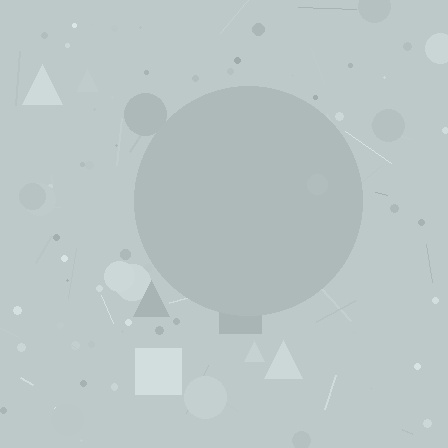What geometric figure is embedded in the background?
A circle is embedded in the background.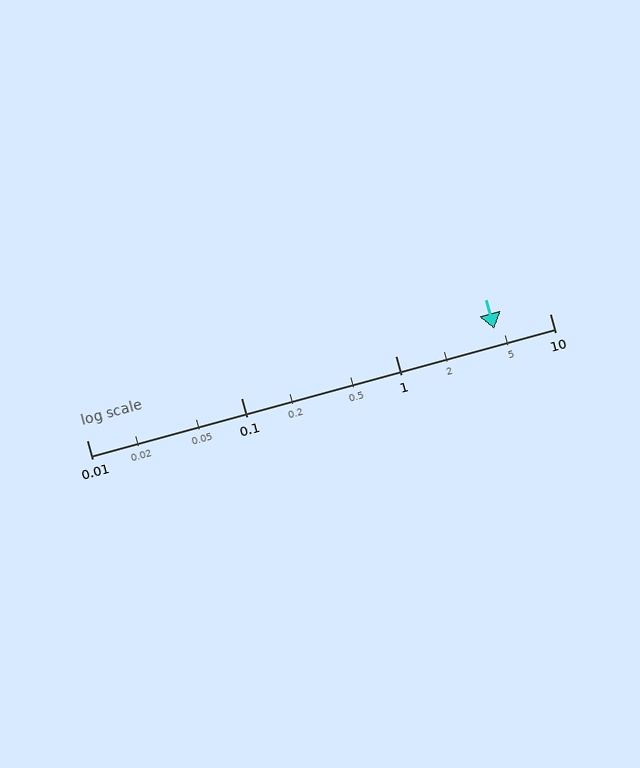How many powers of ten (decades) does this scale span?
The scale spans 3 decades, from 0.01 to 10.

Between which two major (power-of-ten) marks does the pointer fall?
The pointer is between 1 and 10.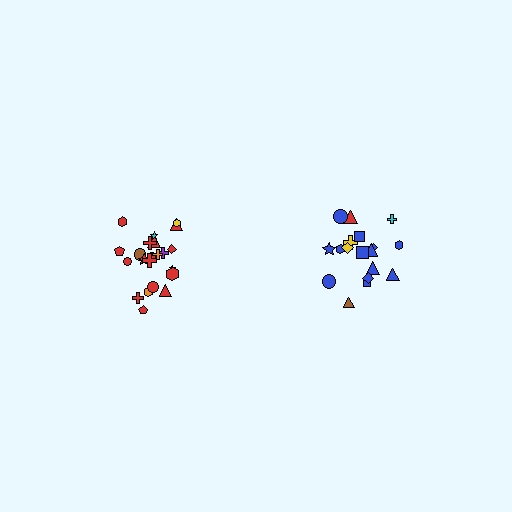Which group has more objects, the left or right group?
The left group.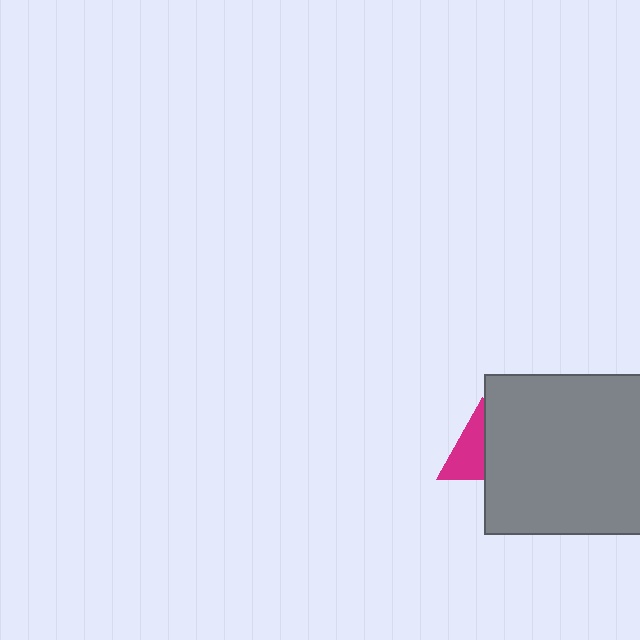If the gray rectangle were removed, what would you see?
You would see the complete magenta triangle.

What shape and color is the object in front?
The object in front is a gray rectangle.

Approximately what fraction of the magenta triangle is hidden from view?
Roughly 48% of the magenta triangle is hidden behind the gray rectangle.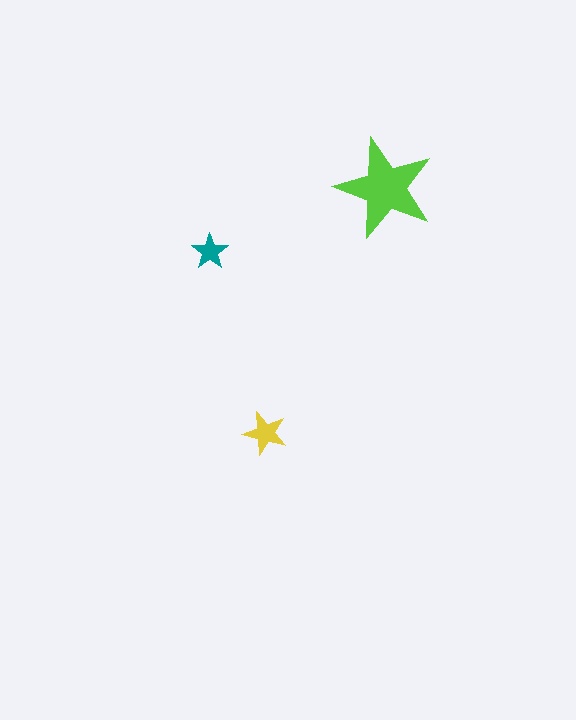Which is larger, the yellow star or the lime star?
The lime one.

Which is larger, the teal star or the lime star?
The lime one.